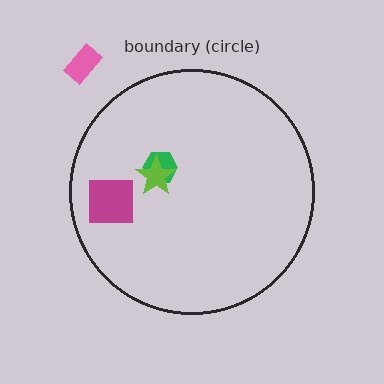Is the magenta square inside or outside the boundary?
Inside.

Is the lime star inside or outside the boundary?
Inside.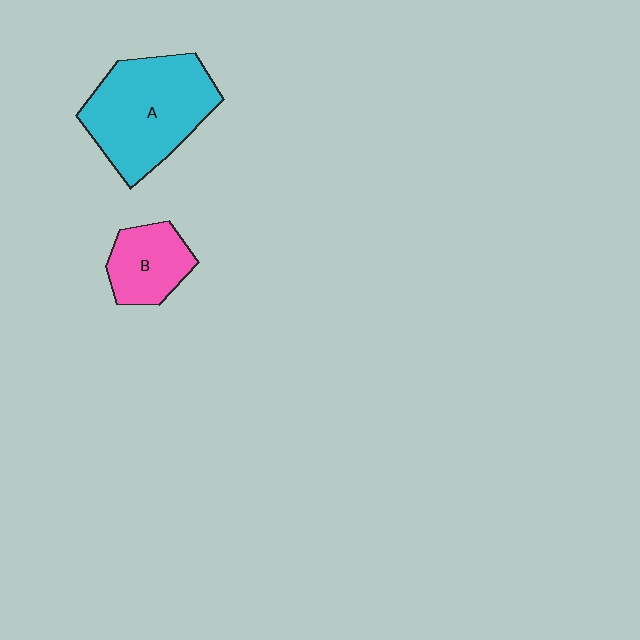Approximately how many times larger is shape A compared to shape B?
Approximately 2.1 times.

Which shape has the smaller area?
Shape B (pink).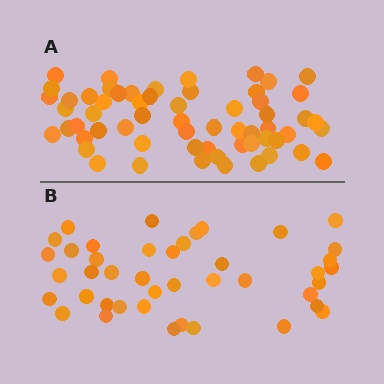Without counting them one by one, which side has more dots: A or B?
Region A (the top region) has more dots.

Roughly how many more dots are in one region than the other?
Region A has approximately 20 more dots than region B.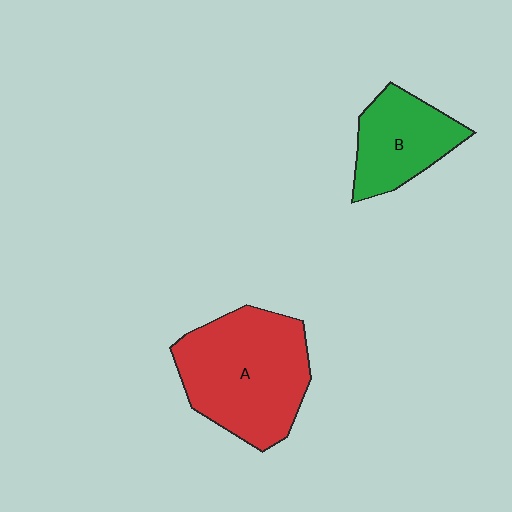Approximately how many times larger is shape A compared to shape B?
Approximately 1.7 times.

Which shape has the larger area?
Shape A (red).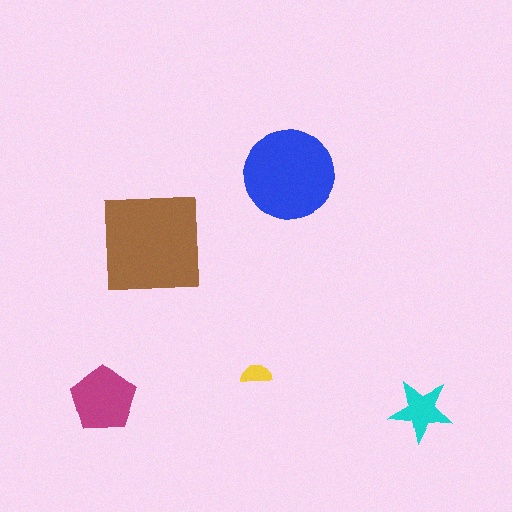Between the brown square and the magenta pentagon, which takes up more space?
The brown square.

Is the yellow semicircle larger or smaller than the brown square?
Smaller.